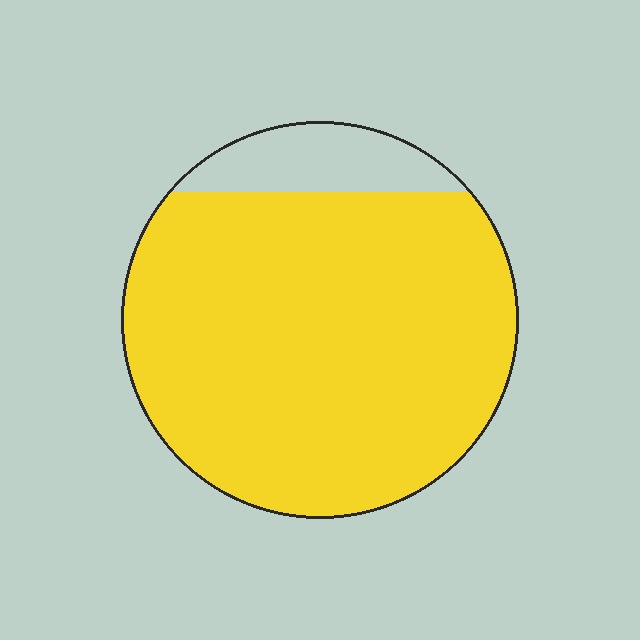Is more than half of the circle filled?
Yes.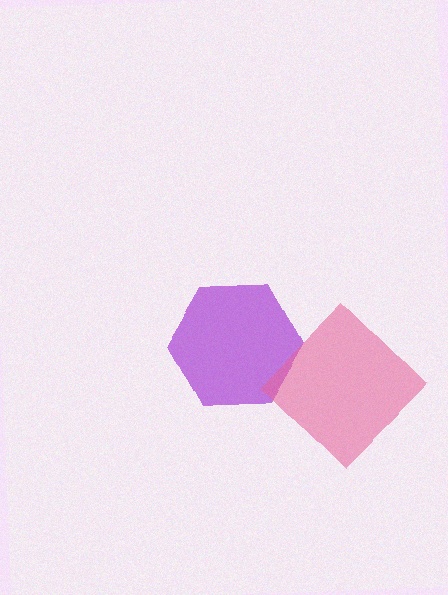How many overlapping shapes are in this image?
There are 2 overlapping shapes in the image.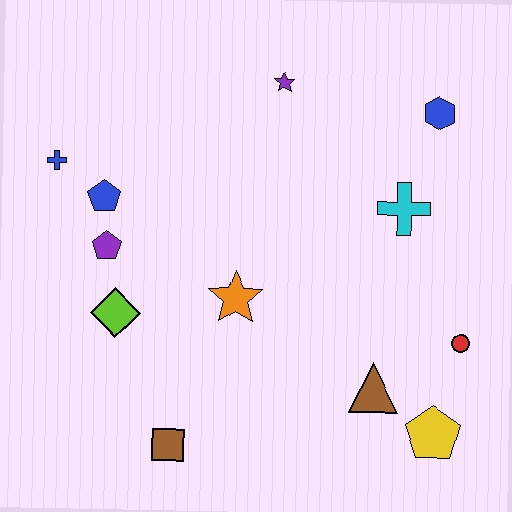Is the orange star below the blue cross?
Yes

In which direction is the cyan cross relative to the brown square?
The cyan cross is above the brown square.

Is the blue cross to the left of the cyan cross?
Yes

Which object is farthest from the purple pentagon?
The yellow pentagon is farthest from the purple pentagon.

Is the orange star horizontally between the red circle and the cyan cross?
No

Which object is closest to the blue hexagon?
The cyan cross is closest to the blue hexagon.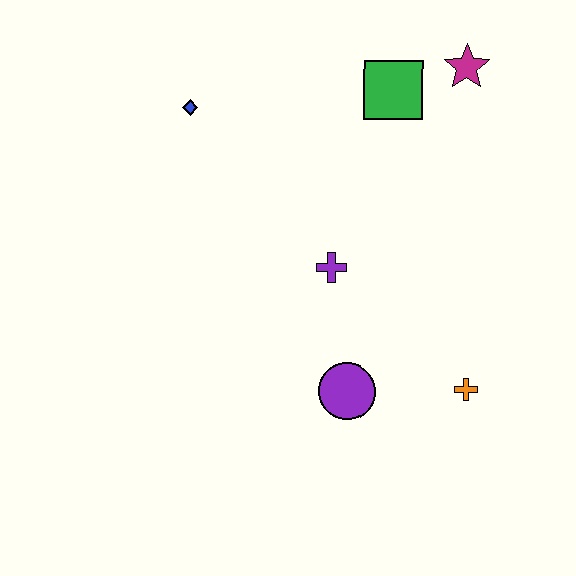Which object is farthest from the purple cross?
The magenta star is farthest from the purple cross.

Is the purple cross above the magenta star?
No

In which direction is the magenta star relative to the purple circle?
The magenta star is above the purple circle.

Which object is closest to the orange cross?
The purple circle is closest to the orange cross.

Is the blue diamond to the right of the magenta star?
No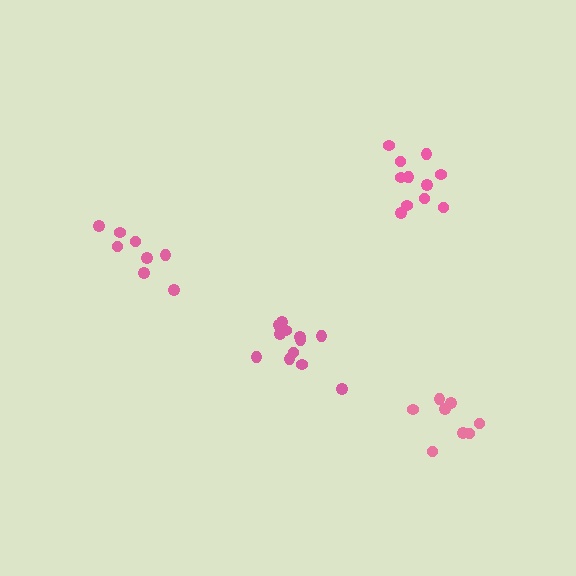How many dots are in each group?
Group 1: 12 dots, Group 2: 11 dots, Group 3: 8 dots, Group 4: 8 dots (39 total).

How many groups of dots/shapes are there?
There are 4 groups.